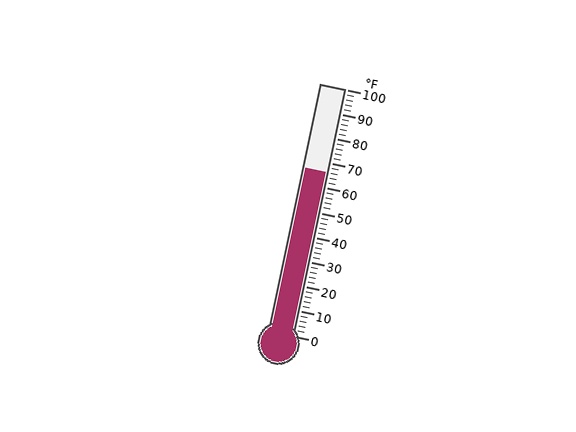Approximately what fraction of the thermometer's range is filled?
The thermometer is filled to approximately 65% of its range.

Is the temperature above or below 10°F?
The temperature is above 10°F.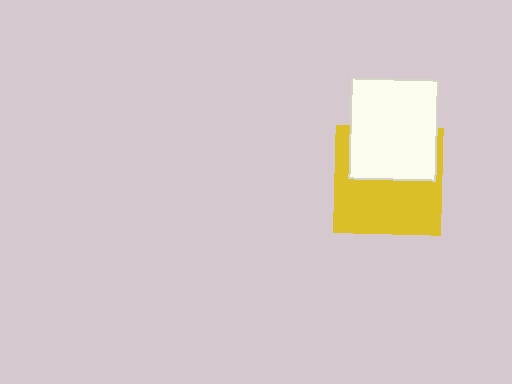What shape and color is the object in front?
The object in front is a white rectangle.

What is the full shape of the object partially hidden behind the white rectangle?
The partially hidden object is a yellow square.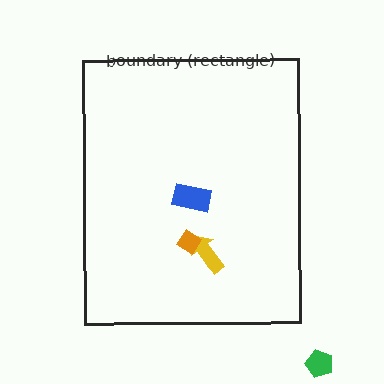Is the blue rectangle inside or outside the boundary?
Inside.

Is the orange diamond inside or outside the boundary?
Inside.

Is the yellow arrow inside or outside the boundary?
Inside.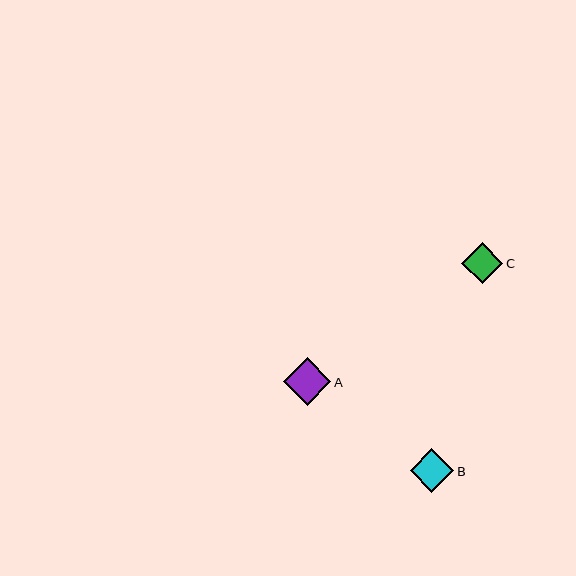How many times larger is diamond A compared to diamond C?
Diamond A is approximately 1.2 times the size of diamond C.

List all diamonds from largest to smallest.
From largest to smallest: A, B, C.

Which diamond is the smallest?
Diamond C is the smallest with a size of approximately 41 pixels.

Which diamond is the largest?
Diamond A is the largest with a size of approximately 48 pixels.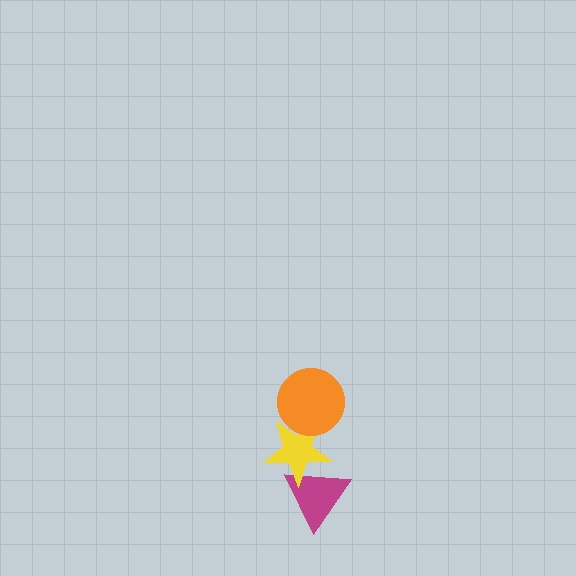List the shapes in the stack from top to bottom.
From top to bottom: the orange circle, the yellow star, the magenta triangle.